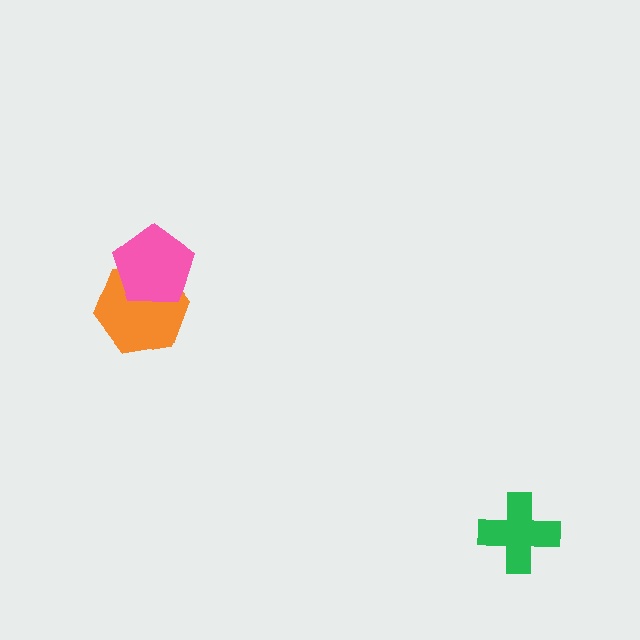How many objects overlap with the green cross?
0 objects overlap with the green cross.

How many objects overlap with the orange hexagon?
1 object overlaps with the orange hexagon.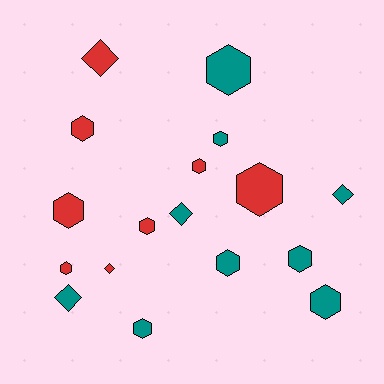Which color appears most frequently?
Teal, with 9 objects.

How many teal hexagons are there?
There are 6 teal hexagons.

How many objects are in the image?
There are 17 objects.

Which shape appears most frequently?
Hexagon, with 12 objects.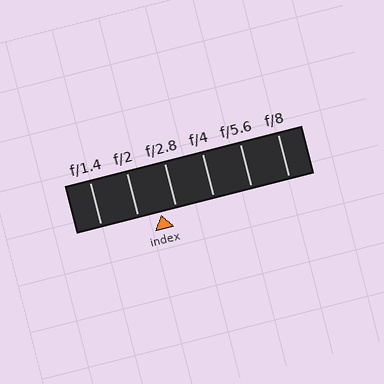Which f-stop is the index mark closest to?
The index mark is closest to f/2.8.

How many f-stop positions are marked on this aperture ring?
There are 6 f-stop positions marked.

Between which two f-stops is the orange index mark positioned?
The index mark is between f/2 and f/2.8.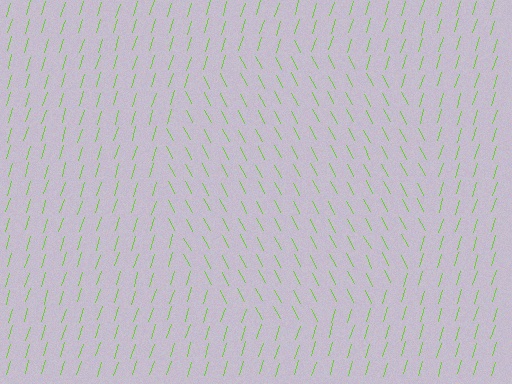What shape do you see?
I see a circle.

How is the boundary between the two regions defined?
The boundary is defined purely by a change in line orientation (approximately 45 degrees difference). All lines are the same color and thickness.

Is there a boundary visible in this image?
Yes, there is a texture boundary formed by a change in line orientation.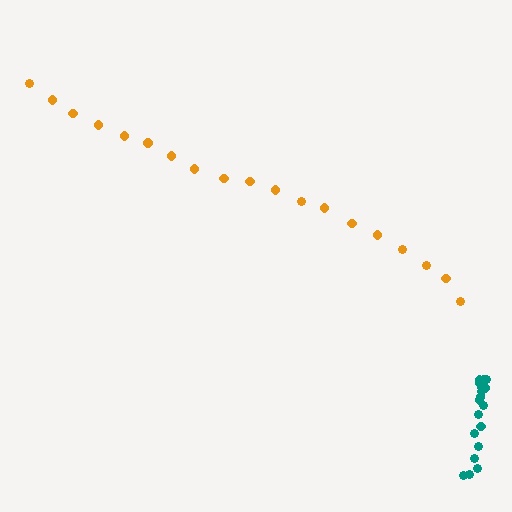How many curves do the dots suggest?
There are 2 distinct paths.